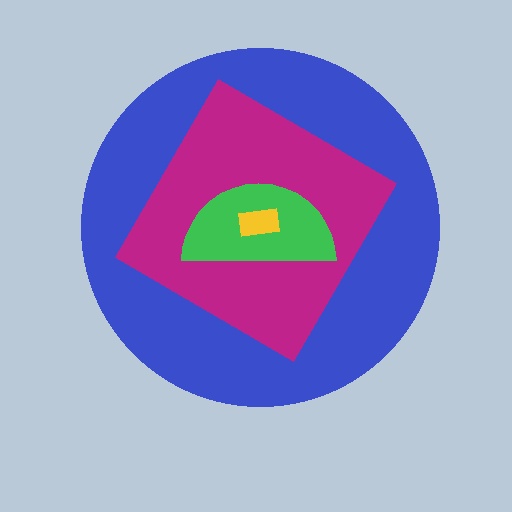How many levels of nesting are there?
4.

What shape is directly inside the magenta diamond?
The green semicircle.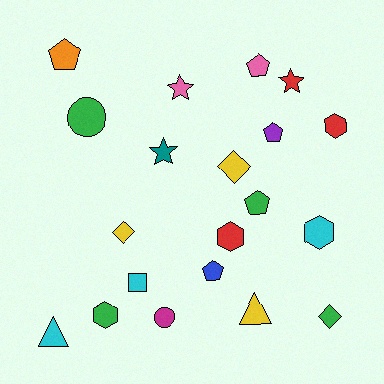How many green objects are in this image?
There are 4 green objects.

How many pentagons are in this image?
There are 5 pentagons.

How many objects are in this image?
There are 20 objects.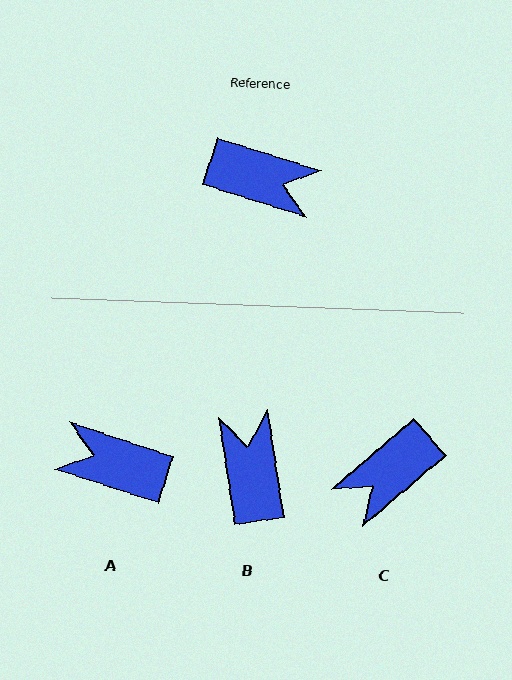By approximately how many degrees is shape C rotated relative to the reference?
Approximately 122 degrees clockwise.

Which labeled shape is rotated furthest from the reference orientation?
A, about 180 degrees away.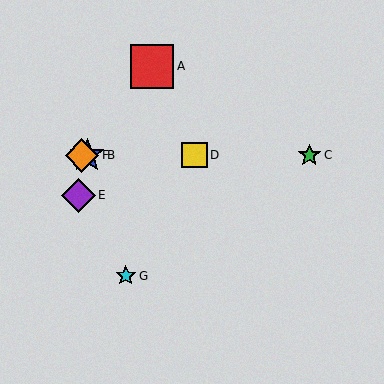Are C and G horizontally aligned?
No, C is at y≈155 and G is at y≈276.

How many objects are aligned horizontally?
4 objects (B, C, D, F) are aligned horizontally.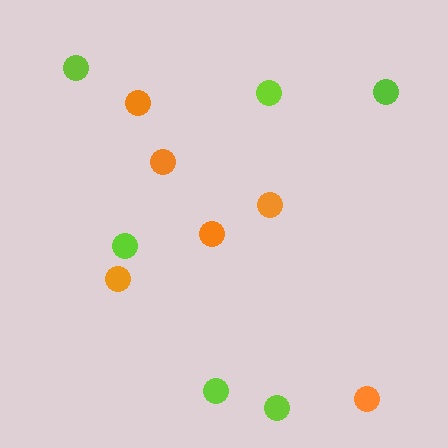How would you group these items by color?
There are 2 groups: one group of orange circles (6) and one group of lime circles (6).